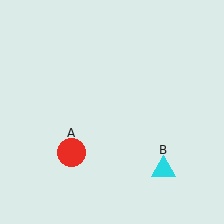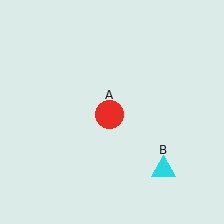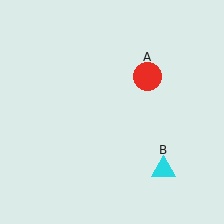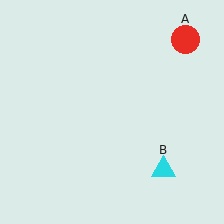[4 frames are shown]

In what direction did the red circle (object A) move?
The red circle (object A) moved up and to the right.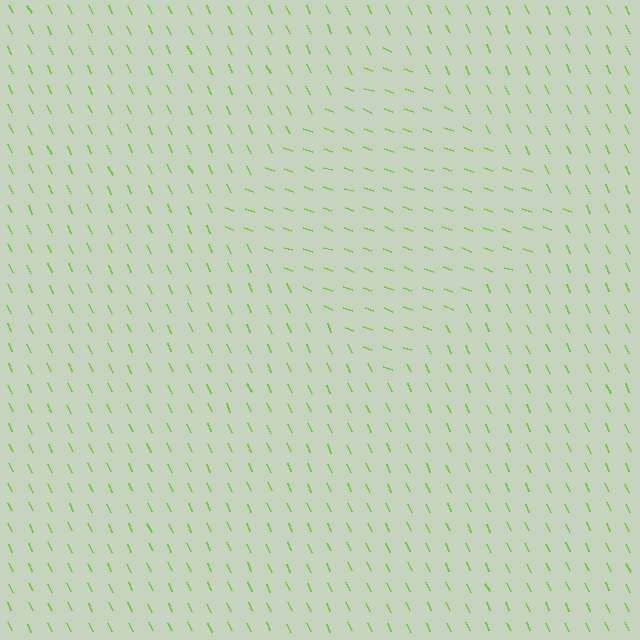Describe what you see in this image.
The image is filled with small lime line segments. A diamond region in the image has lines oriented differently from the surrounding lines, creating a visible texture boundary.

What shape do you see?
I see a diamond.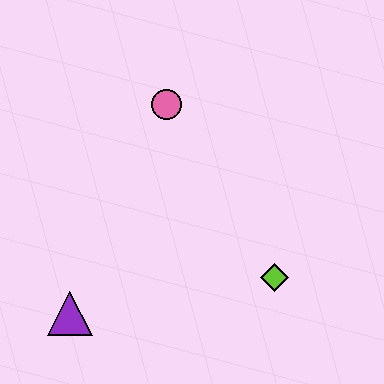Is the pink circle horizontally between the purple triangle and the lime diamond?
Yes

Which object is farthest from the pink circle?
The purple triangle is farthest from the pink circle.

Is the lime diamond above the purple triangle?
Yes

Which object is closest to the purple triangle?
The lime diamond is closest to the purple triangle.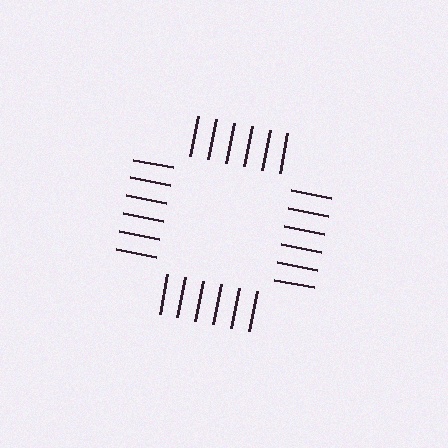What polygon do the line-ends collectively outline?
An illusory square — the line segments terminate on its edges but no continuous stroke is drawn.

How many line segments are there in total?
24 — 6 along each of the 4 edges.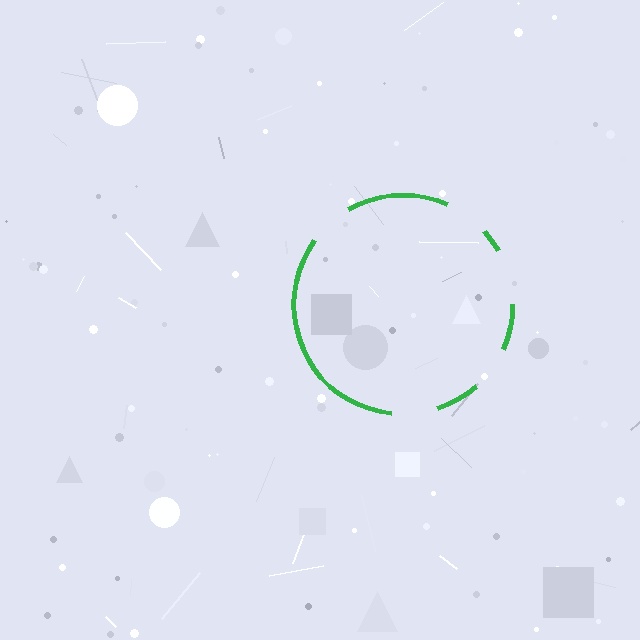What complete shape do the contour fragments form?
The contour fragments form a circle.